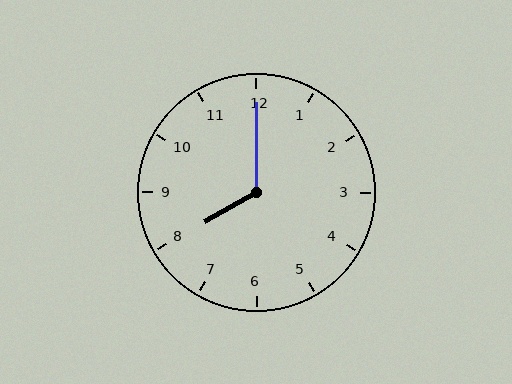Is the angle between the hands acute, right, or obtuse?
It is obtuse.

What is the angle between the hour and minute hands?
Approximately 120 degrees.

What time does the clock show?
8:00.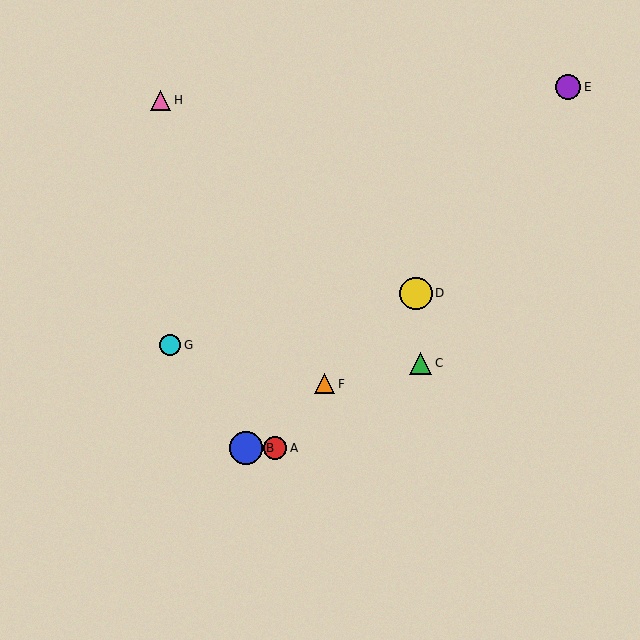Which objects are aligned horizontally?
Objects A, B are aligned horizontally.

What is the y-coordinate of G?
Object G is at y≈345.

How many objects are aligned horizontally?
2 objects (A, B) are aligned horizontally.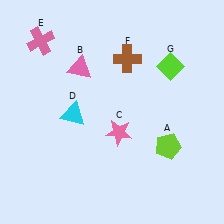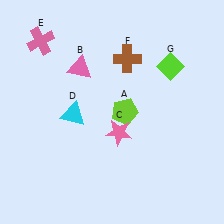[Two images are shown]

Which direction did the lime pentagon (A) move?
The lime pentagon (A) moved left.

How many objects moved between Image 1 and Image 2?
1 object moved between the two images.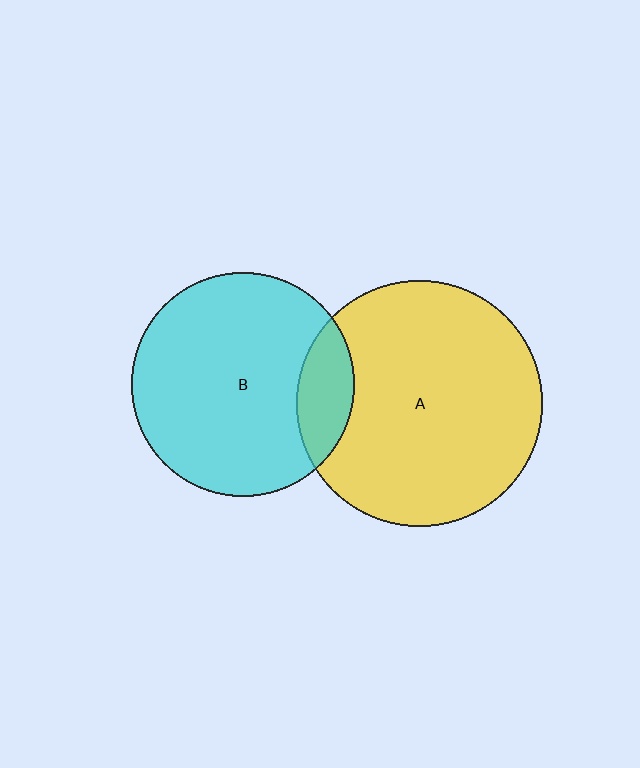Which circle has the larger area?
Circle A (yellow).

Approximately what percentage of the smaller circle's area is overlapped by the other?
Approximately 15%.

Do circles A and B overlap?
Yes.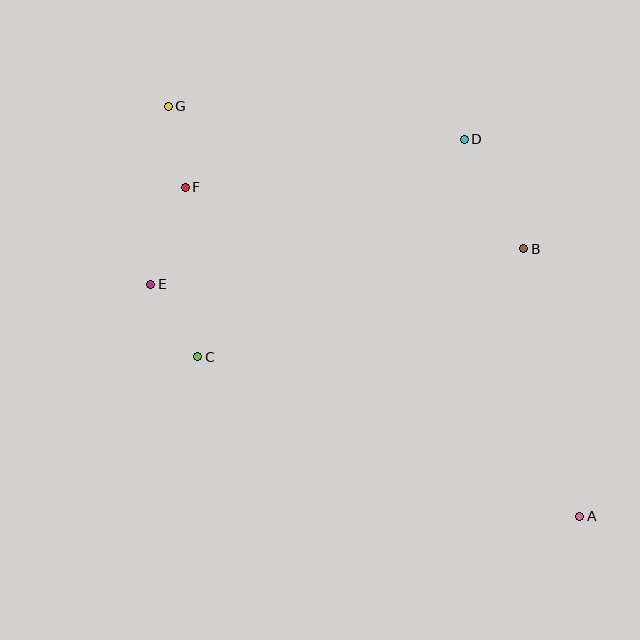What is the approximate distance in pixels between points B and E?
The distance between B and E is approximately 375 pixels.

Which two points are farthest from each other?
Points A and G are farthest from each other.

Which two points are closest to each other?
Points F and G are closest to each other.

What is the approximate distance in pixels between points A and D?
The distance between A and D is approximately 394 pixels.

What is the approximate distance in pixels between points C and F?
The distance between C and F is approximately 170 pixels.